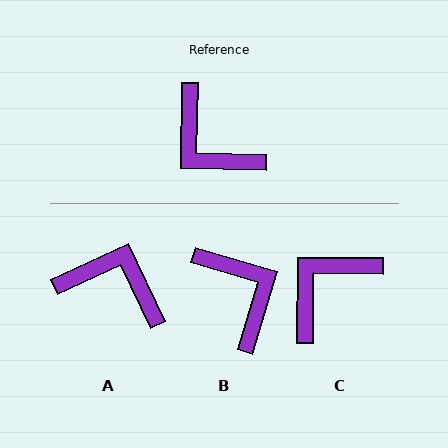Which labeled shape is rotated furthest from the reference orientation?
B, about 165 degrees away.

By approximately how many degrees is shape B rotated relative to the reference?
Approximately 165 degrees counter-clockwise.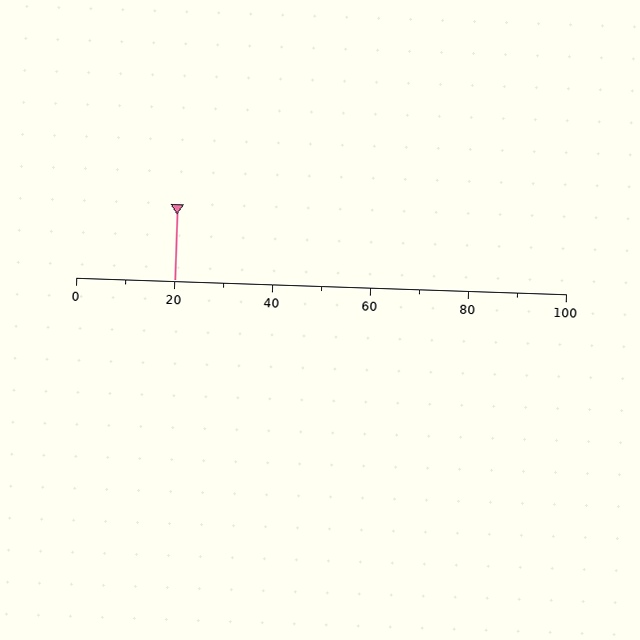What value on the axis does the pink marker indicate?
The marker indicates approximately 20.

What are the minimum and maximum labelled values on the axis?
The axis runs from 0 to 100.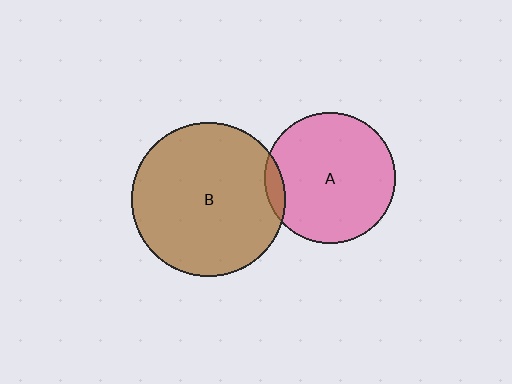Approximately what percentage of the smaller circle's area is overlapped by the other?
Approximately 5%.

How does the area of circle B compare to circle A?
Approximately 1.4 times.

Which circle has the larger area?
Circle B (brown).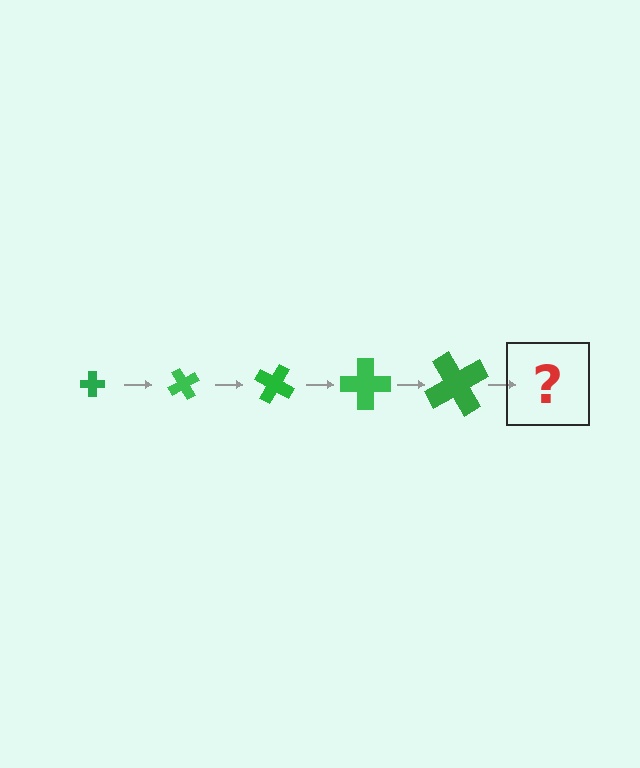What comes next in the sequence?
The next element should be a cross, larger than the previous one and rotated 300 degrees from the start.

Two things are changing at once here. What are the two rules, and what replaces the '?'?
The two rules are that the cross grows larger each step and it rotates 60 degrees each step. The '?' should be a cross, larger than the previous one and rotated 300 degrees from the start.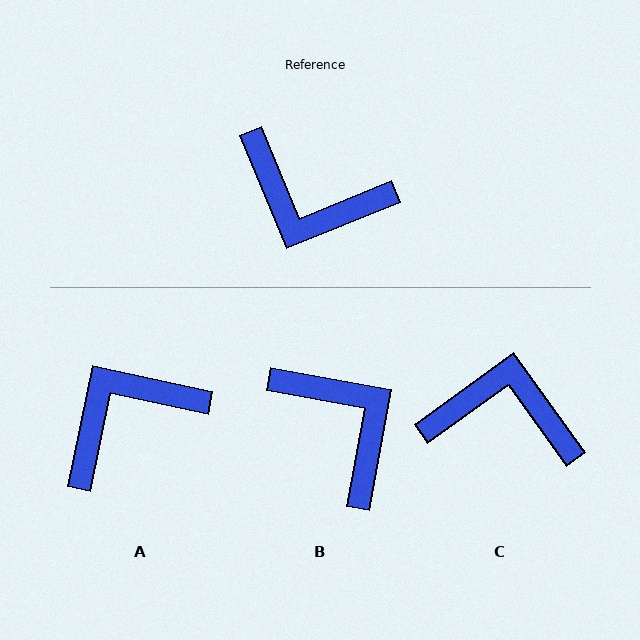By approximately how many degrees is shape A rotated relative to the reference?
Approximately 124 degrees clockwise.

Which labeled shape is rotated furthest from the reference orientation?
C, about 166 degrees away.